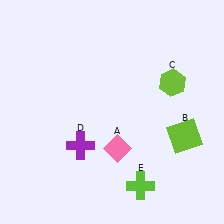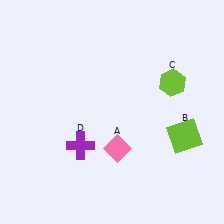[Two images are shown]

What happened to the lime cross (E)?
The lime cross (E) was removed in Image 2. It was in the bottom-right area of Image 1.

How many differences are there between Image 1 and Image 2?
There is 1 difference between the two images.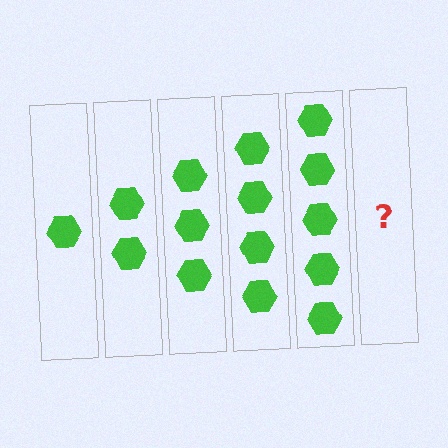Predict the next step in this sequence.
The next step is 6 hexagons.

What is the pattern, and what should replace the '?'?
The pattern is that each step adds one more hexagon. The '?' should be 6 hexagons.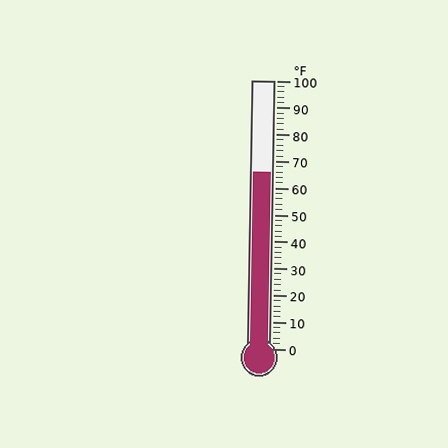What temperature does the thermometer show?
The thermometer shows approximately 66°F.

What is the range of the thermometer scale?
The thermometer scale ranges from 0°F to 100°F.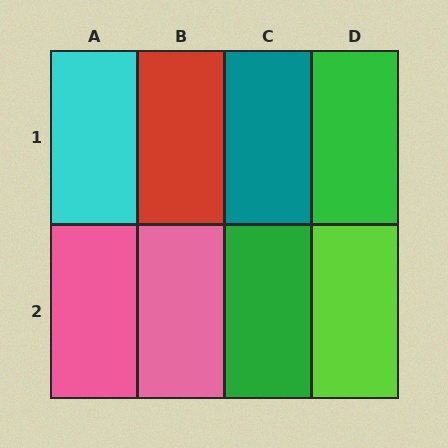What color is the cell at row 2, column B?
Pink.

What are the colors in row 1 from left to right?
Cyan, red, teal, green.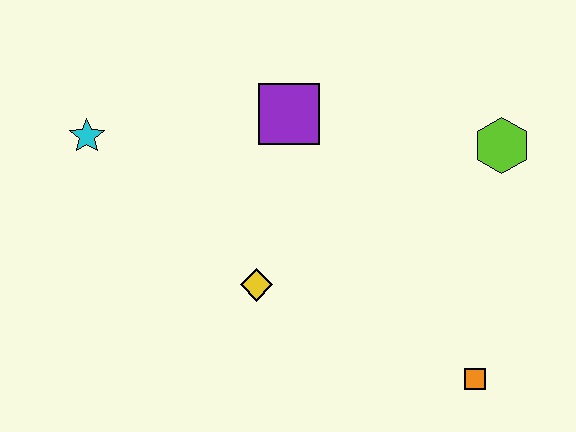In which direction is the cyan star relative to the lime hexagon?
The cyan star is to the left of the lime hexagon.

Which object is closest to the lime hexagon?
The purple square is closest to the lime hexagon.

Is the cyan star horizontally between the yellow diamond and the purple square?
No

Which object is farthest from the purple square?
The orange square is farthest from the purple square.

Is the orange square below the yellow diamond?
Yes